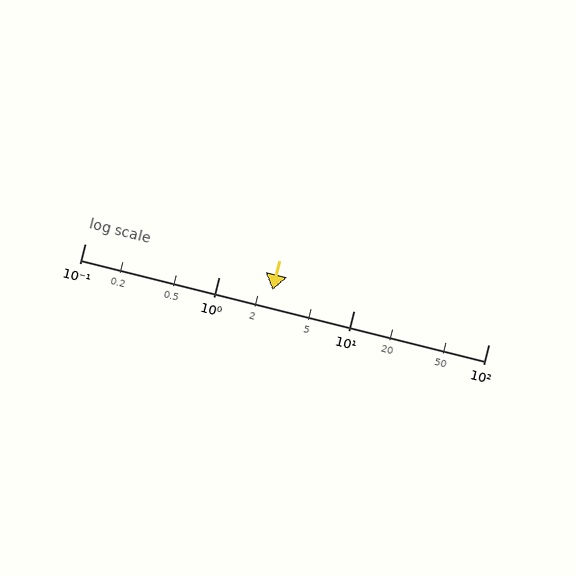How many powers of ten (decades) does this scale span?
The scale spans 3 decades, from 0.1 to 100.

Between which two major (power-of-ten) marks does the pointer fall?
The pointer is between 1 and 10.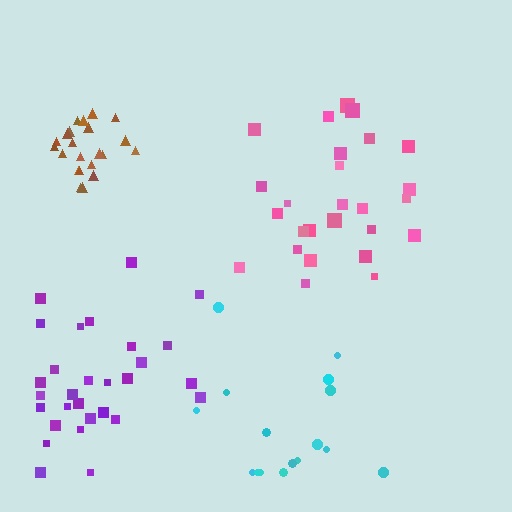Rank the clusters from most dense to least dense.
brown, pink, purple, cyan.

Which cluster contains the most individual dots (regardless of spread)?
Purple (30).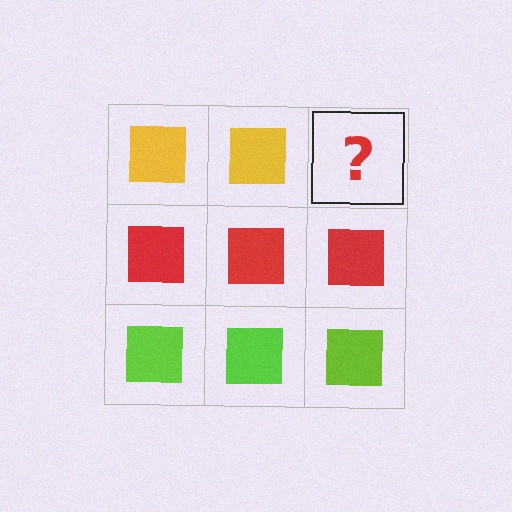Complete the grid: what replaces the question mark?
The question mark should be replaced with a yellow square.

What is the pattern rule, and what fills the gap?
The rule is that each row has a consistent color. The gap should be filled with a yellow square.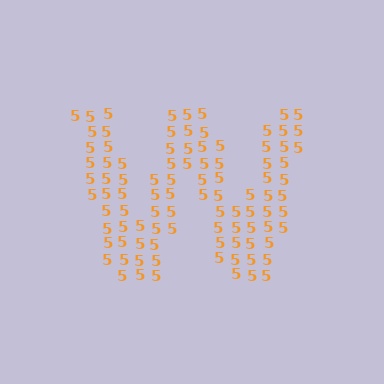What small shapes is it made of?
It is made of small digit 5's.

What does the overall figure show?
The overall figure shows the letter W.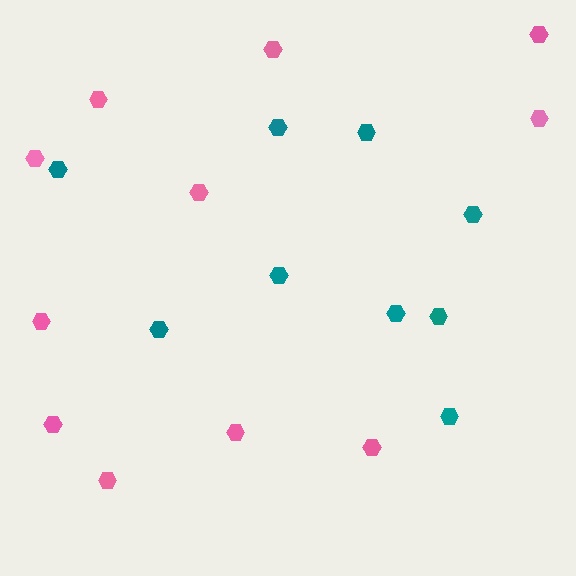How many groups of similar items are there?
There are 2 groups: one group of teal hexagons (9) and one group of pink hexagons (11).